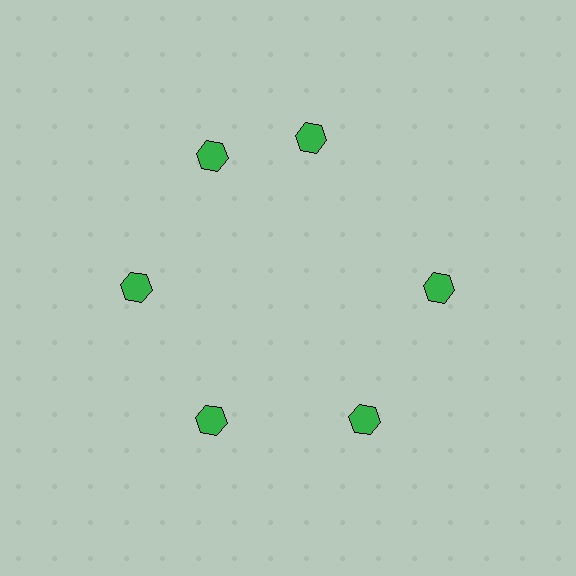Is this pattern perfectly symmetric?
No. The 6 green hexagons are arranged in a ring, but one element near the 1 o'clock position is rotated out of alignment along the ring, breaking the 6-fold rotational symmetry.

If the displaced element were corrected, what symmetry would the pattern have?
It would have 6-fold rotational symmetry — the pattern would map onto itself every 60 degrees.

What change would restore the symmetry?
The symmetry would be restored by rotating it back into even spacing with its neighbors so that all 6 hexagons sit at equal angles and equal distance from the center.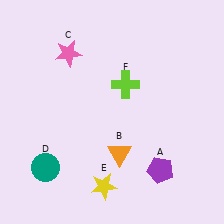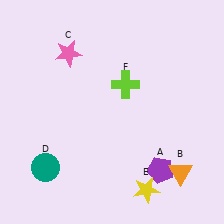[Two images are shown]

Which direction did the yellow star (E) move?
The yellow star (E) moved right.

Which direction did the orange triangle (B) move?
The orange triangle (B) moved right.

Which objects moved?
The objects that moved are: the orange triangle (B), the yellow star (E).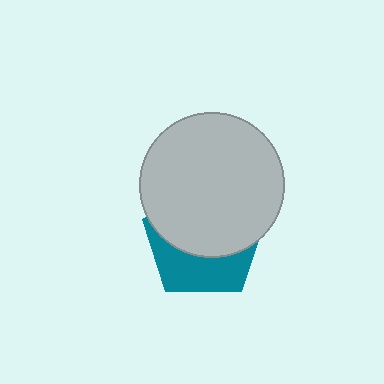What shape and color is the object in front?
The object in front is a light gray circle.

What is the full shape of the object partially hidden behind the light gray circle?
The partially hidden object is a teal pentagon.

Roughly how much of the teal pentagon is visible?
A small part of it is visible (roughly 38%).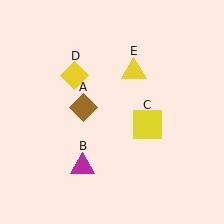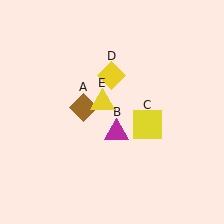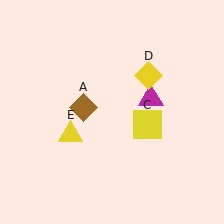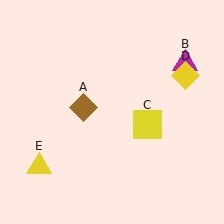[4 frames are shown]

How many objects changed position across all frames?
3 objects changed position: magenta triangle (object B), yellow diamond (object D), yellow triangle (object E).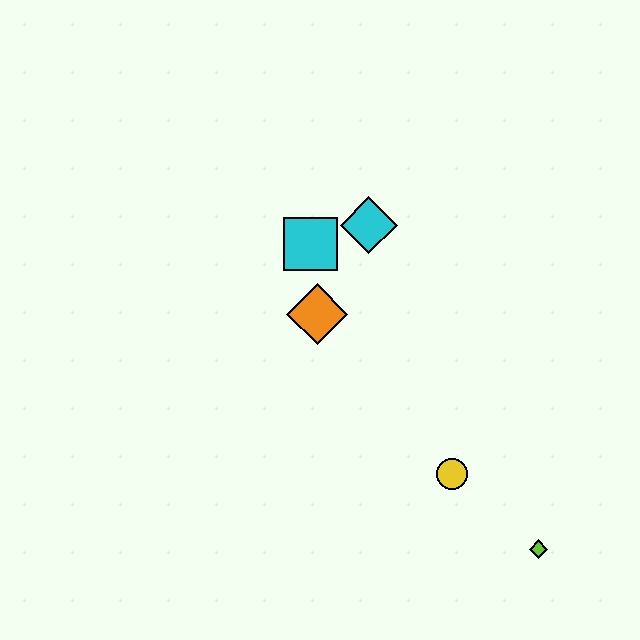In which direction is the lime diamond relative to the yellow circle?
The lime diamond is to the right of the yellow circle.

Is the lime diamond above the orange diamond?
No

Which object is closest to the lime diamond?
The yellow circle is closest to the lime diamond.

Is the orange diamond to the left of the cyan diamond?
Yes